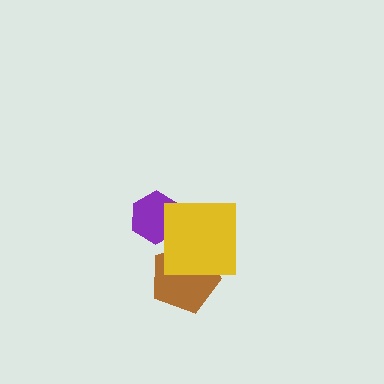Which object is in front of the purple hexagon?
The yellow square is in front of the purple hexagon.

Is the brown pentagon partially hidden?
Yes, it is partially covered by another shape.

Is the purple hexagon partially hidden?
Yes, it is partially covered by another shape.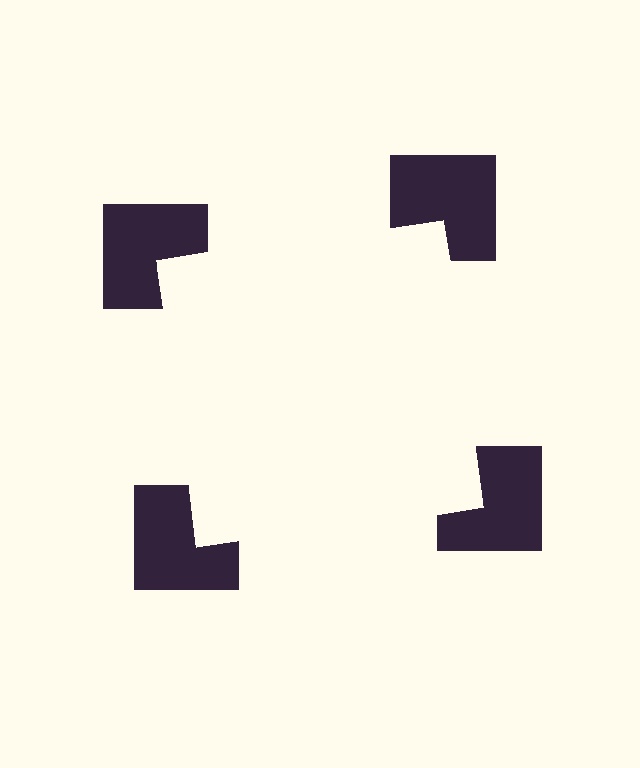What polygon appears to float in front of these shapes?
An illusory square — its edges are inferred from the aligned wedge cuts in the notched squares, not physically drawn.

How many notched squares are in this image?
There are 4 — one at each vertex of the illusory square.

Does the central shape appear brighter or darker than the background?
It typically appears slightly brighter than the background, even though no actual brightness change is drawn.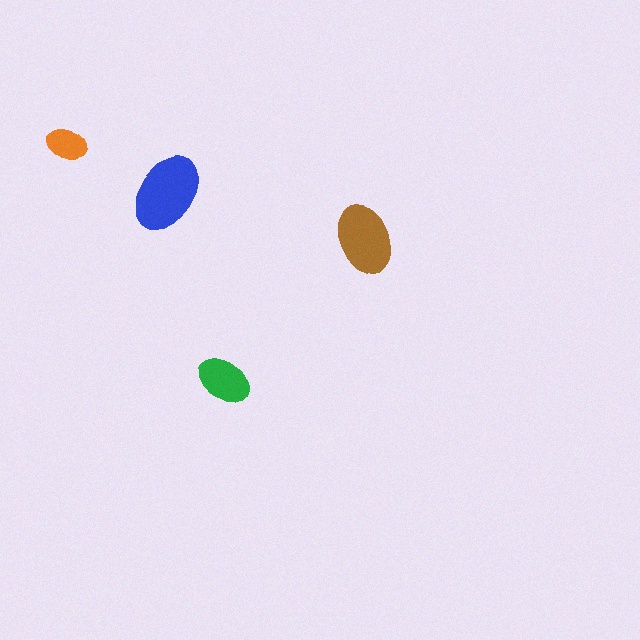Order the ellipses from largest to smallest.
the blue one, the brown one, the green one, the orange one.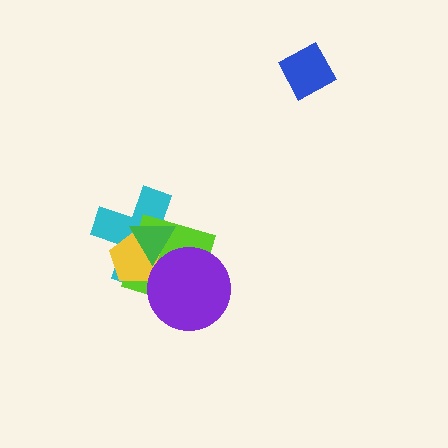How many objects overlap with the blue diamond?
0 objects overlap with the blue diamond.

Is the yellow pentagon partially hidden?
Yes, it is partially covered by another shape.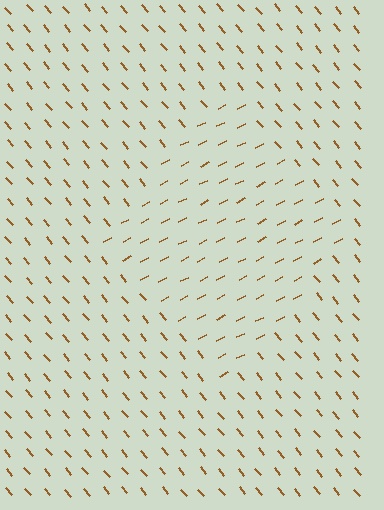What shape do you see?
I see a diamond.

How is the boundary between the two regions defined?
The boundary is defined purely by a change in line orientation (approximately 77 degrees difference). All lines are the same color and thickness.